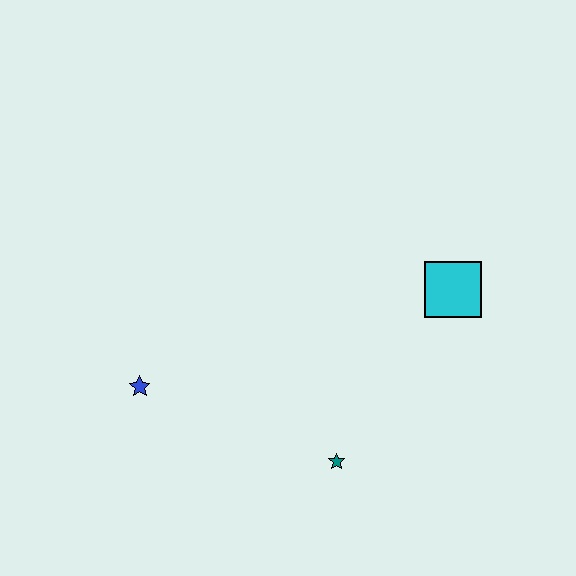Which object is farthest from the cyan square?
The blue star is farthest from the cyan square.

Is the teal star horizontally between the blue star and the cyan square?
Yes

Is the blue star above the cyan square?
No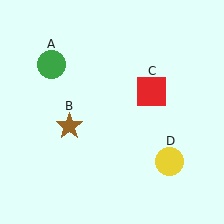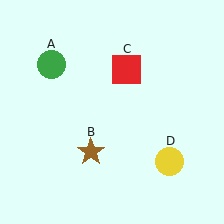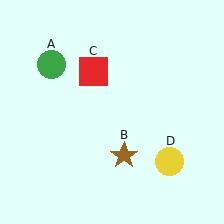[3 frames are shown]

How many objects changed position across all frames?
2 objects changed position: brown star (object B), red square (object C).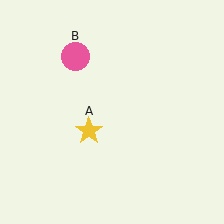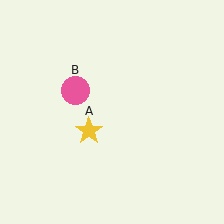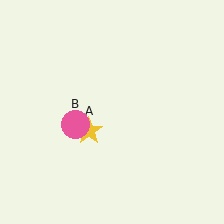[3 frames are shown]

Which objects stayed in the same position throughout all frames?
Yellow star (object A) remained stationary.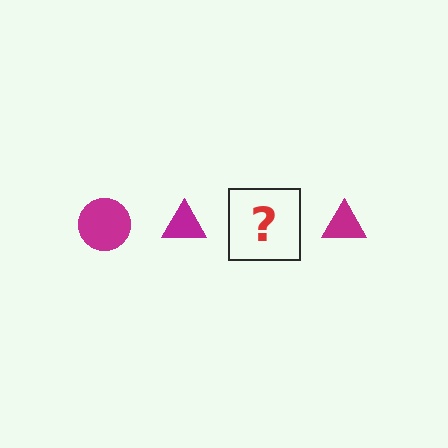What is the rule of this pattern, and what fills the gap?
The rule is that the pattern cycles through circle, triangle shapes in magenta. The gap should be filled with a magenta circle.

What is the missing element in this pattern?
The missing element is a magenta circle.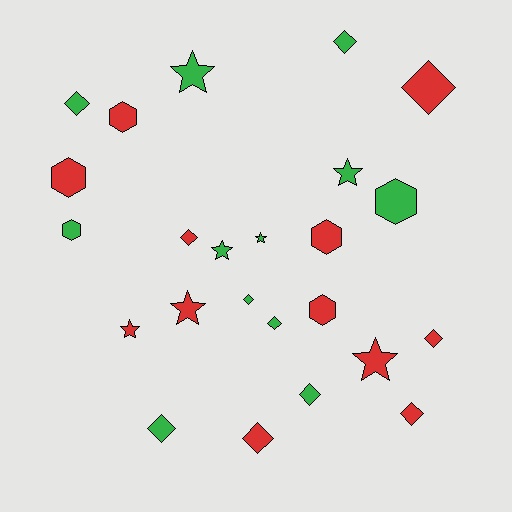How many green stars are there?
There are 4 green stars.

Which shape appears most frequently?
Diamond, with 11 objects.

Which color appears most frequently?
Red, with 12 objects.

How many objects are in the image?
There are 24 objects.